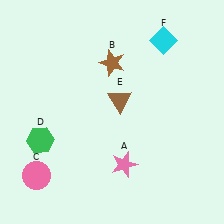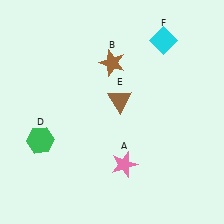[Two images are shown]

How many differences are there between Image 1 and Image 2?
There is 1 difference between the two images.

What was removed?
The pink circle (C) was removed in Image 2.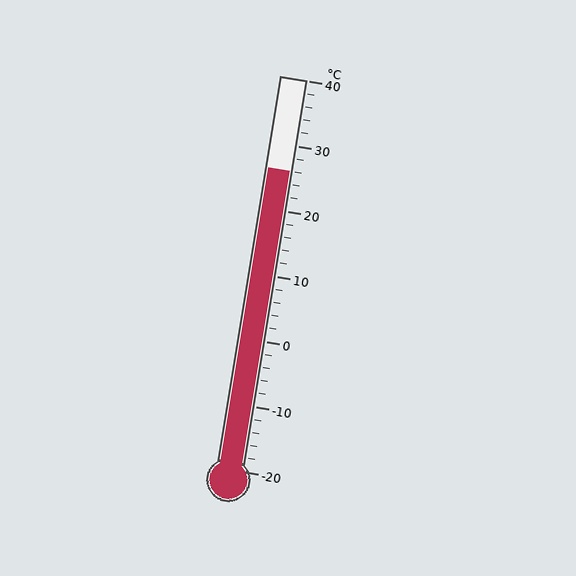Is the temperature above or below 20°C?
The temperature is above 20°C.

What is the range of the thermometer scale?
The thermometer scale ranges from -20°C to 40°C.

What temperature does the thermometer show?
The thermometer shows approximately 26°C.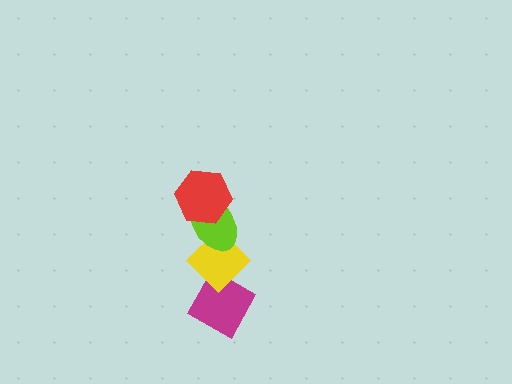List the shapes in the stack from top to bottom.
From top to bottom: the red hexagon, the lime ellipse, the yellow diamond, the magenta diamond.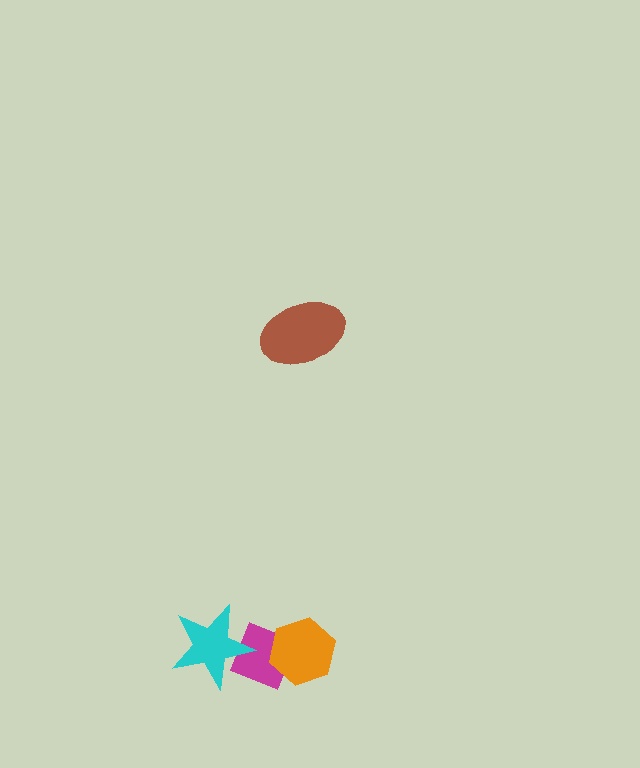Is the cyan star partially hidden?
No, no other shape covers it.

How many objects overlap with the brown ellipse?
0 objects overlap with the brown ellipse.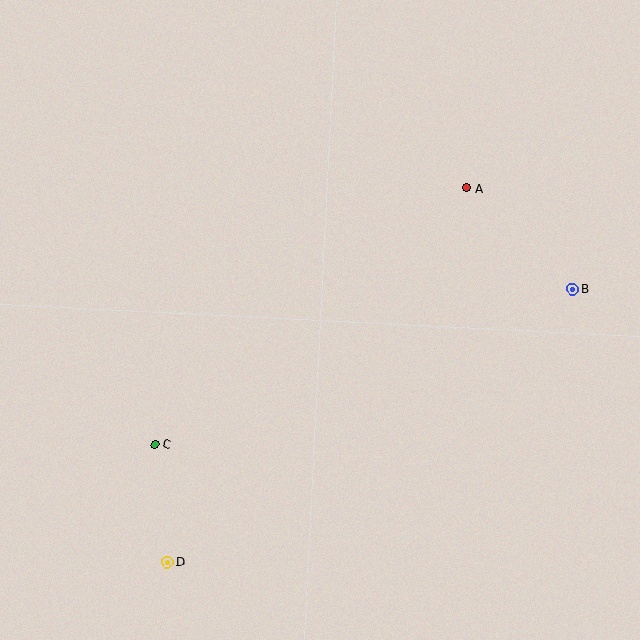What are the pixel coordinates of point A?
Point A is at (467, 188).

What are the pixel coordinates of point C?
Point C is at (155, 444).